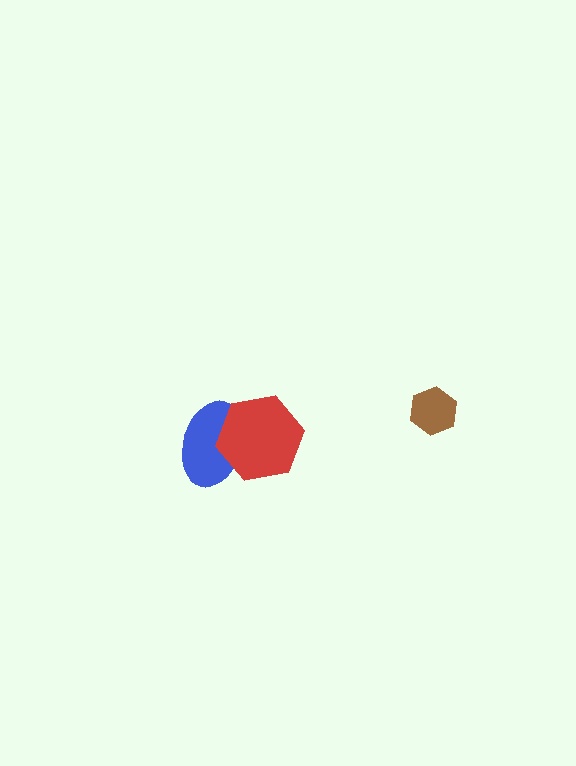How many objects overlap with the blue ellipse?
1 object overlaps with the blue ellipse.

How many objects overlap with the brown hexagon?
0 objects overlap with the brown hexagon.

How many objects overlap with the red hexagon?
1 object overlaps with the red hexagon.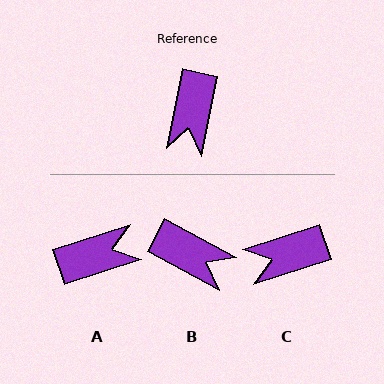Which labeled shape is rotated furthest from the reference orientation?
A, about 119 degrees away.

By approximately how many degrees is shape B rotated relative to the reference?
Approximately 73 degrees counter-clockwise.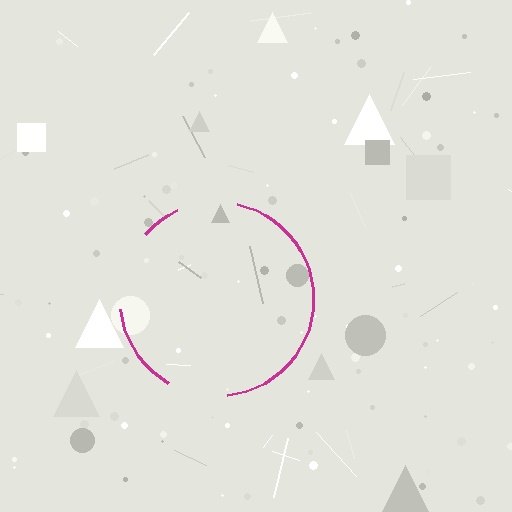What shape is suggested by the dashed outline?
The dashed outline suggests a circle.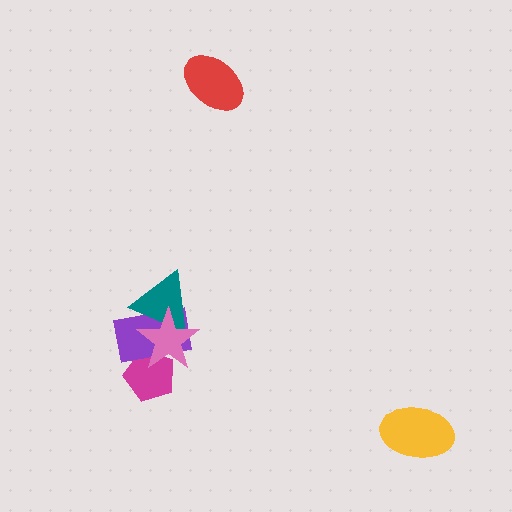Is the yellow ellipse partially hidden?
No, no other shape covers it.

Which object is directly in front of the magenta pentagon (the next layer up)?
The purple rectangle is directly in front of the magenta pentagon.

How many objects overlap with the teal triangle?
2 objects overlap with the teal triangle.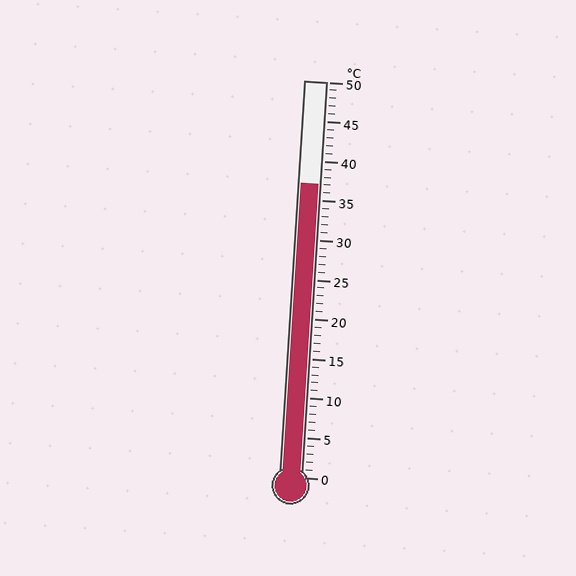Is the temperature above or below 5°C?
The temperature is above 5°C.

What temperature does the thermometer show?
The thermometer shows approximately 37°C.